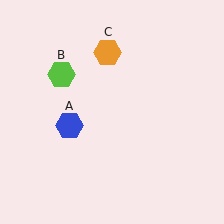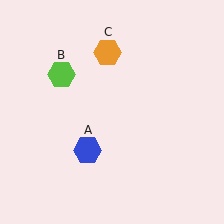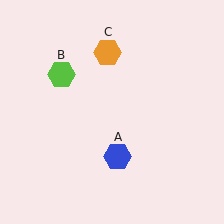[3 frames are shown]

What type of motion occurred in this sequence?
The blue hexagon (object A) rotated counterclockwise around the center of the scene.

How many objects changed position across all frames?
1 object changed position: blue hexagon (object A).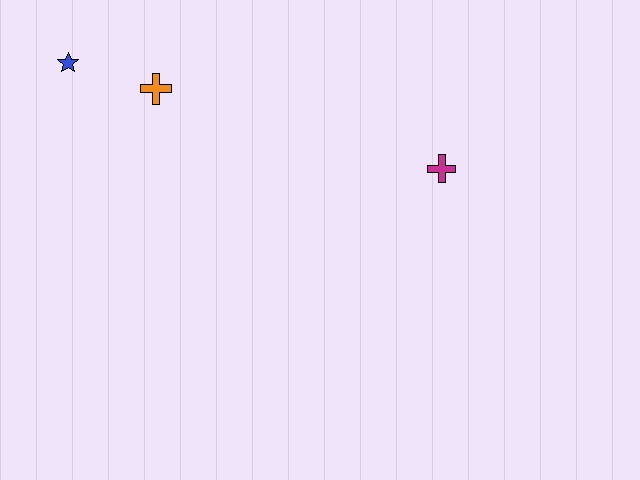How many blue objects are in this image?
There is 1 blue object.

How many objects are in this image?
There are 3 objects.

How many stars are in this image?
There is 1 star.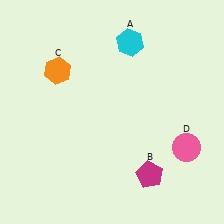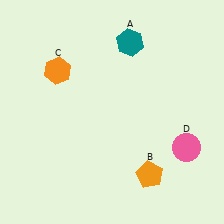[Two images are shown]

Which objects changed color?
A changed from cyan to teal. B changed from magenta to orange.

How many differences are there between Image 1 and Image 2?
There are 2 differences between the two images.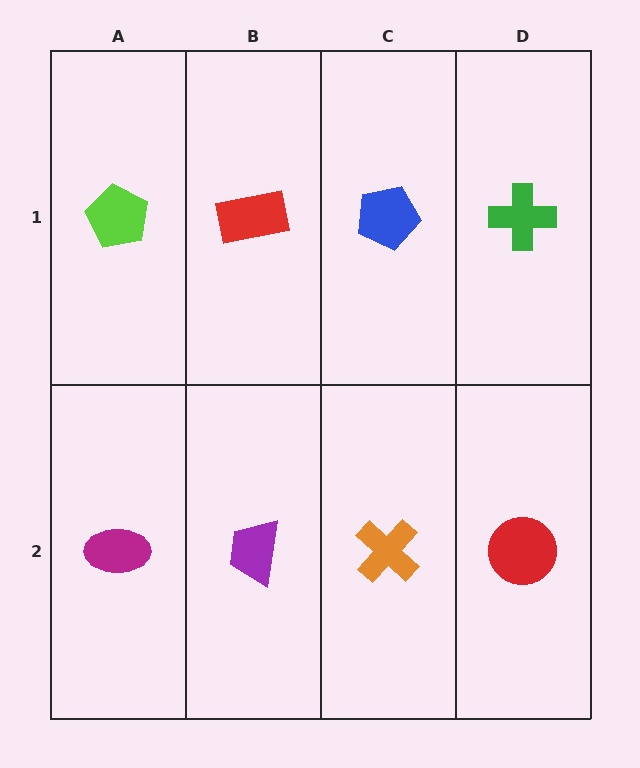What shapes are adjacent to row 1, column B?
A purple trapezoid (row 2, column B), a lime pentagon (row 1, column A), a blue pentagon (row 1, column C).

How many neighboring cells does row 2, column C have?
3.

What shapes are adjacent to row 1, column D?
A red circle (row 2, column D), a blue pentagon (row 1, column C).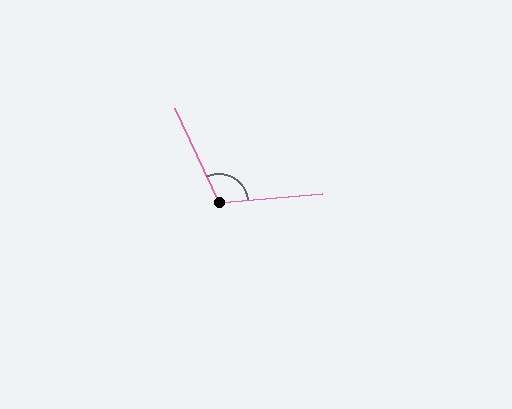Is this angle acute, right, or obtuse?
It is obtuse.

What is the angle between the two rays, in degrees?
Approximately 110 degrees.